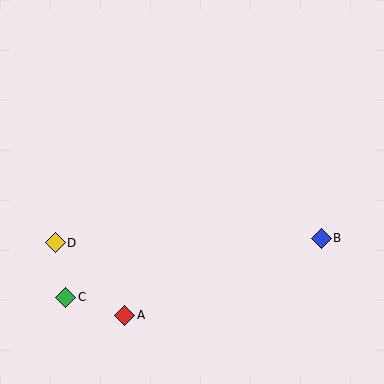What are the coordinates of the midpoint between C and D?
The midpoint between C and D is at (60, 270).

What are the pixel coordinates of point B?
Point B is at (321, 238).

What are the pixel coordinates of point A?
Point A is at (125, 315).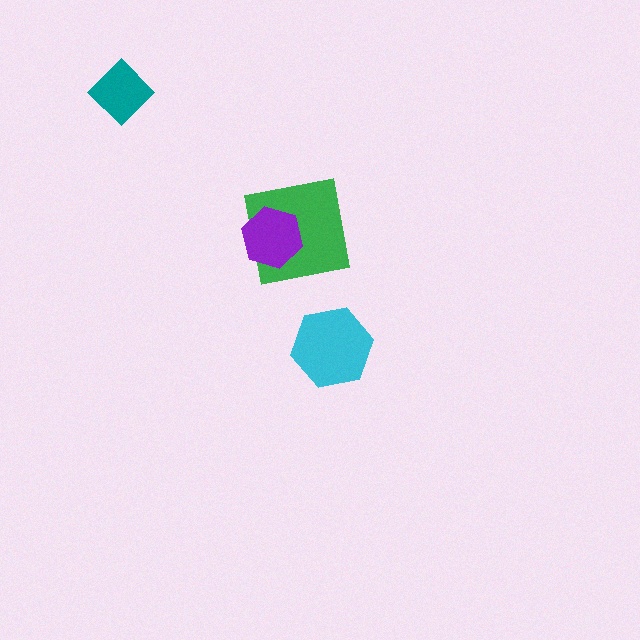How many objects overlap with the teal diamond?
0 objects overlap with the teal diamond.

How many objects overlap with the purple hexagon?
1 object overlaps with the purple hexagon.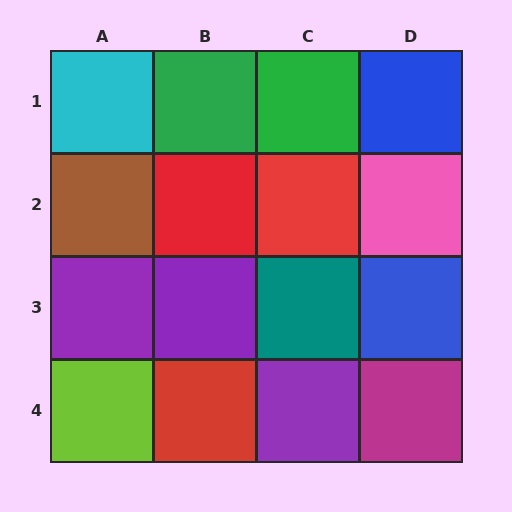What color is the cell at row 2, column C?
Red.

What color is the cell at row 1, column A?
Cyan.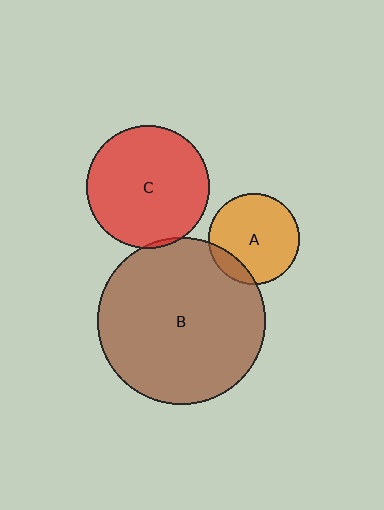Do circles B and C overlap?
Yes.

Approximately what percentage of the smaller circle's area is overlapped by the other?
Approximately 5%.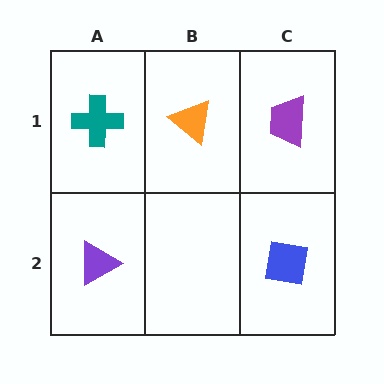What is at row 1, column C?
A purple trapezoid.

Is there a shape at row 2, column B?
No, that cell is empty.